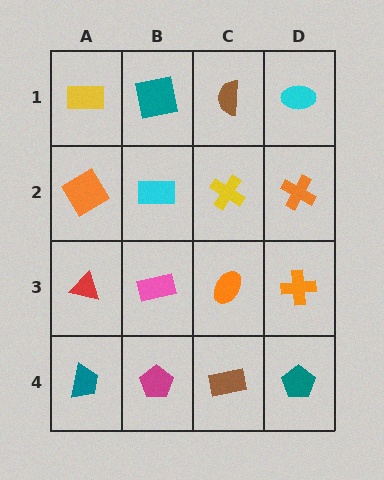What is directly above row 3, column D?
An orange cross.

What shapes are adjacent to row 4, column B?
A pink rectangle (row 3, column B), a teal trapezoid (row 4, column A), a brown rectangle (row 4, column C).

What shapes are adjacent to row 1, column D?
An orange cross (row 2, column D), a brown semicircle (row 1, column C).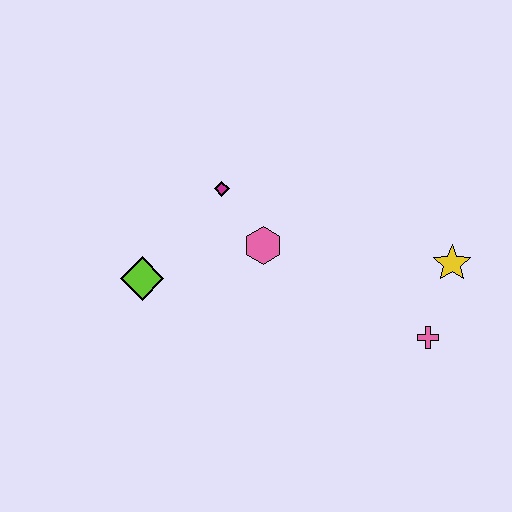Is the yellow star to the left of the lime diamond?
No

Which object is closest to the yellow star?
The pink cross is closest to the yellow star.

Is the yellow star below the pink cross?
No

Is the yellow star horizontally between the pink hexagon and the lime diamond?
No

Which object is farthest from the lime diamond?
The yellow star is farthest from the lime diamond.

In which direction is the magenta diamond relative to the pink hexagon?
The magenta diamond is above the pink hexagon.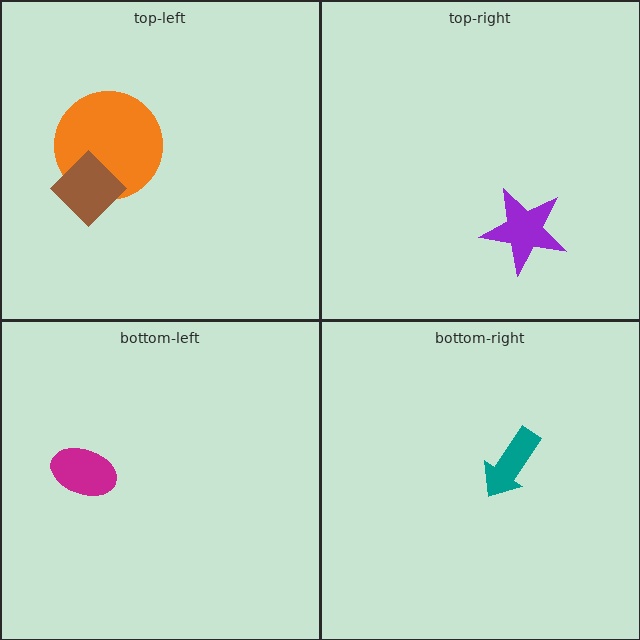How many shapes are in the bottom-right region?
1.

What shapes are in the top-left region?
The orange circle, the brown diamond.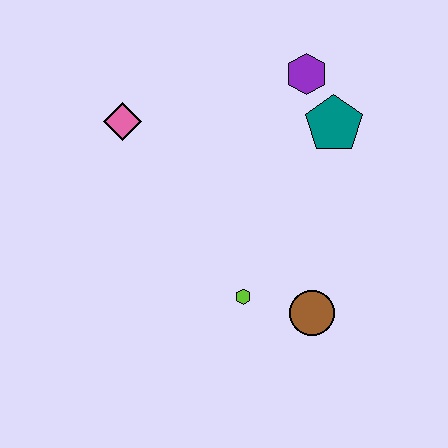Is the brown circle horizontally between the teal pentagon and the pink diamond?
Yes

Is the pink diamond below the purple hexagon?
Yes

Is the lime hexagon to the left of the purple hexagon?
Yes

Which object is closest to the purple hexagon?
The teal pentagon is closest to the purple hexagon.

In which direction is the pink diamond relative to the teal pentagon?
The pink diamond is to the left of the teal pentagon.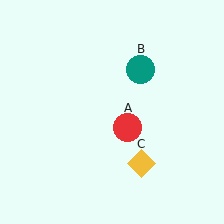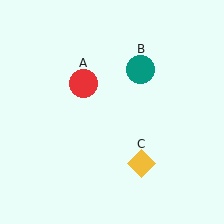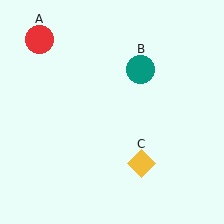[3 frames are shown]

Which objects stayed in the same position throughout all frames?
Teal circle (object B) and yellow diamond (object C) remained stationary.